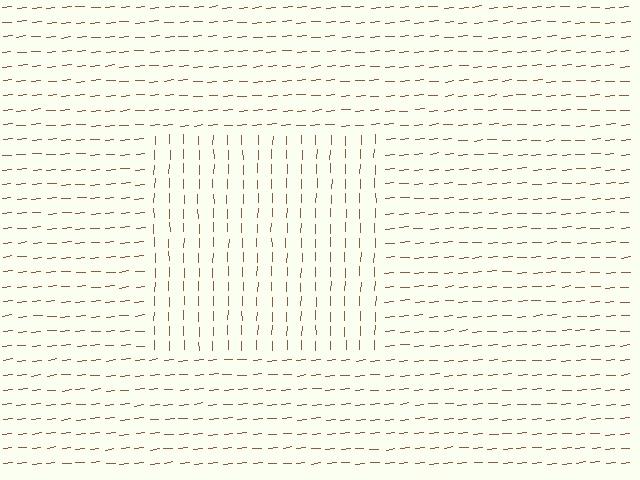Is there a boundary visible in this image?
Yes, there is a texture boundary formed by a change in line orientation.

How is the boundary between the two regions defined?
The boundary is defined purely by a change in line orientation (approximately 84 degrees difference). All lines are the same color and thickness.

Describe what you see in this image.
The image is filled with small brown line segments. A rectangle region in the image has lines oriented differently from the surrounding lines, creating a visible texture boundary.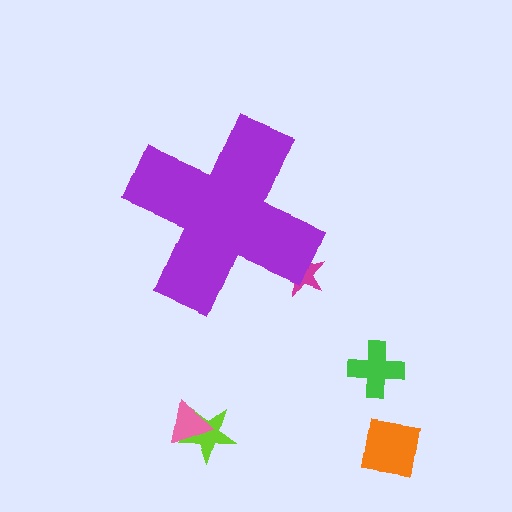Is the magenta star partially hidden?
Yes, the magenta star is partially hidden behind the purple cross.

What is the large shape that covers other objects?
A purple cross.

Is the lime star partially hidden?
No, the lime star is fully visible.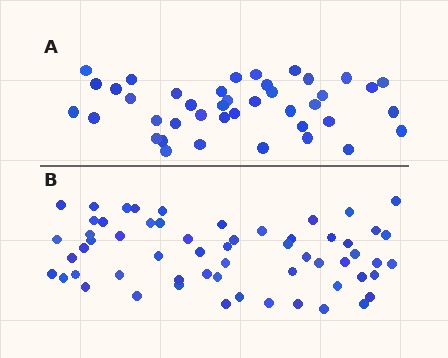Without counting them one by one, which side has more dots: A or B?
Region B (the bottom region) has more dots.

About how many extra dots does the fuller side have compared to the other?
Region B has approximately 20 more dots than region A.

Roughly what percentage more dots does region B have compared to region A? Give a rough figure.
About 45% more.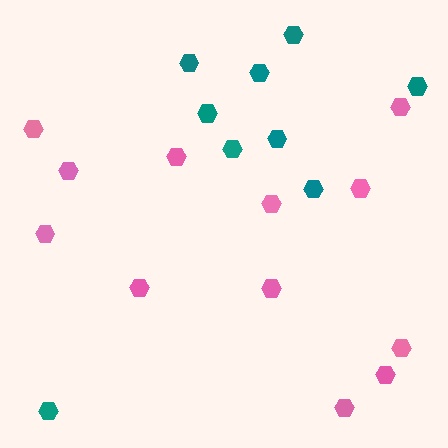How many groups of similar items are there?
There are 2 groups: one group of pink hexagons (12) and one group of teal hexagons (9).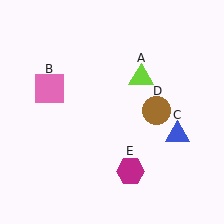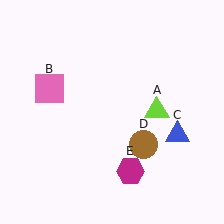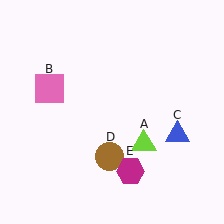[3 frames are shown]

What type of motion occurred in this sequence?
The lime triangle (object A), brown circle (object D) rotated clockwise around the center of the scene.